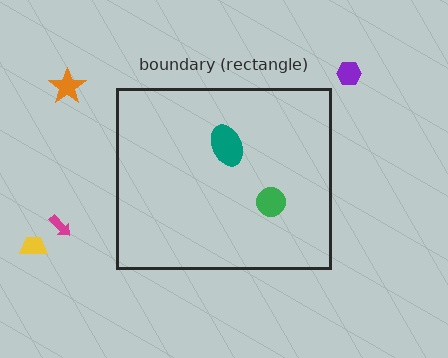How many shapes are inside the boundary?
2 inside, 4 outside.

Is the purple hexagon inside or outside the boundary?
Outside.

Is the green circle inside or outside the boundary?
Inside.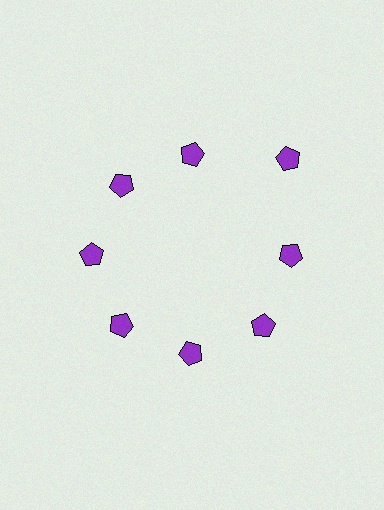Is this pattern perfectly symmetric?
No. The 8 purple pentagons are arranged in a ring, but one element near the 2 o'clock position is pushed outward from the center, breaking the 8-fold rotational symmetry.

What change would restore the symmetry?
The symmetry would be restored by moving it inward, back onto the ring so that all 8 pentagons sit at equal angles and equal distance from the center.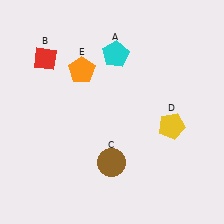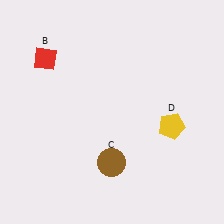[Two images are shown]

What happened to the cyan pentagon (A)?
The cyan pentagon (A) was removed in Image 2. It was in the top-right area of Image 1.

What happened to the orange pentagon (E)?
The orange pentagon (E) was removed in Image 2. It was in the top-left area of Image 1.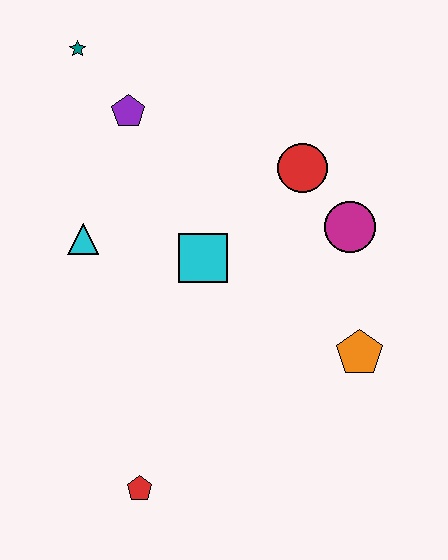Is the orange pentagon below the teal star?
Yes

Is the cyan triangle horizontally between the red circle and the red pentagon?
No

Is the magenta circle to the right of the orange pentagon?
No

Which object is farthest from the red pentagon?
The teal star is farthest from the red pentagon.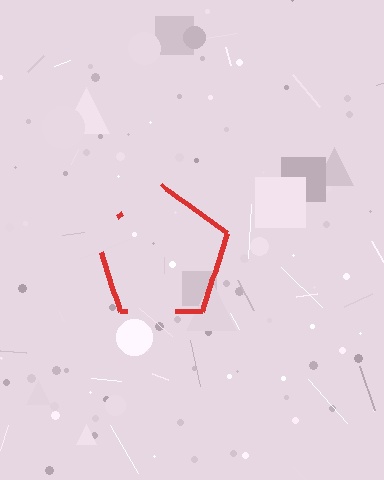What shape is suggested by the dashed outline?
The dashed outline suggests a pentagon.